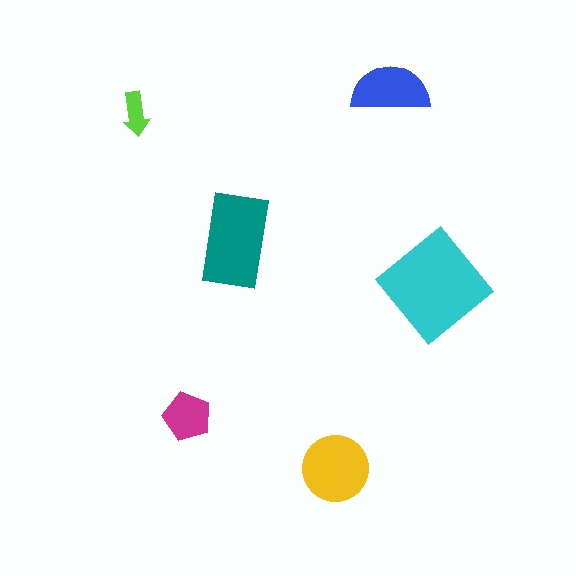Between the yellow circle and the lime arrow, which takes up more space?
The yellow circle.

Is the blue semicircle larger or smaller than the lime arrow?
Larger.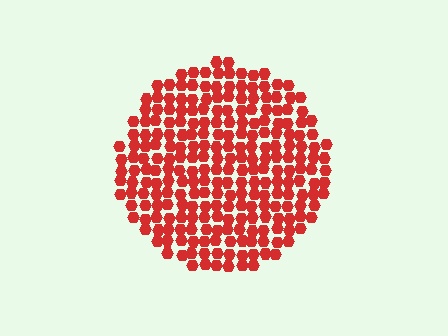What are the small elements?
The small elements are hexagons.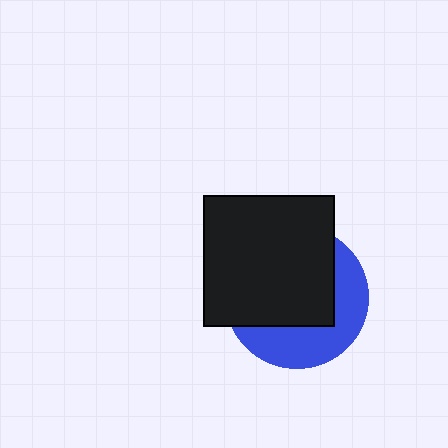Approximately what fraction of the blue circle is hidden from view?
Roughly 61% of the blue circle is hidden behind the black square.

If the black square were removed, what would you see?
You would see the complete blue circle.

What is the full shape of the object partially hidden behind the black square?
The partially hidden object is a blue circle.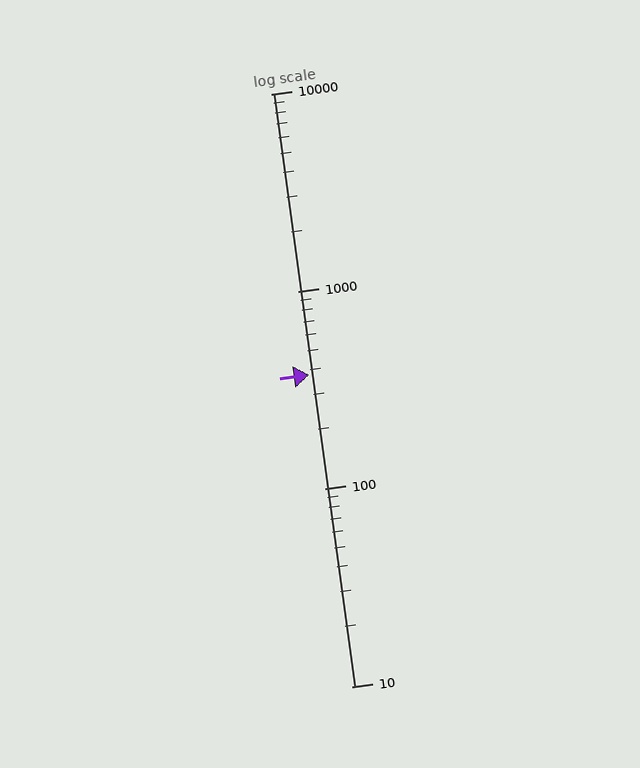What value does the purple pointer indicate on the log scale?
The pointer indicates approximately 380.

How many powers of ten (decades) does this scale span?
The scale spans 3 decades, from 10 to 10000.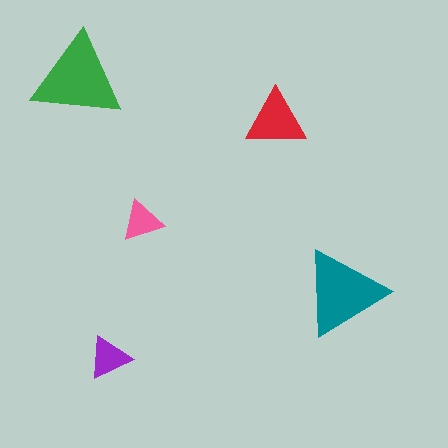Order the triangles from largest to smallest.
the green one, the teal one, the red one, the purple one, the pink one.